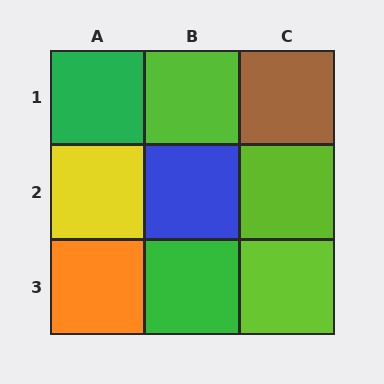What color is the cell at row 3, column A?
Orange.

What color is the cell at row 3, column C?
Lime.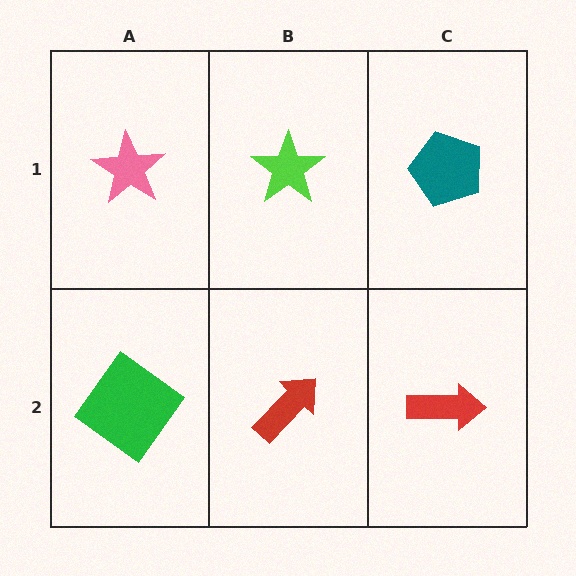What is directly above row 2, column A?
A pink star.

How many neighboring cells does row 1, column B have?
3.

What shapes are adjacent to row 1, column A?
A green diamond (row 2, column A), a lime star (row 1, column B).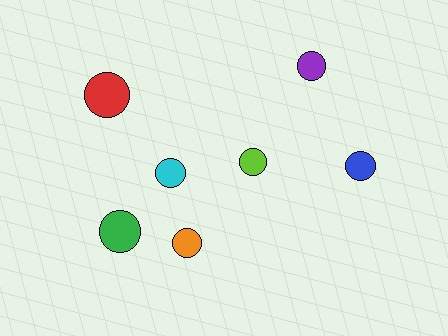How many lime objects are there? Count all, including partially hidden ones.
There is 1 lime object.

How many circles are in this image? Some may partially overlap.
There are 7 circles.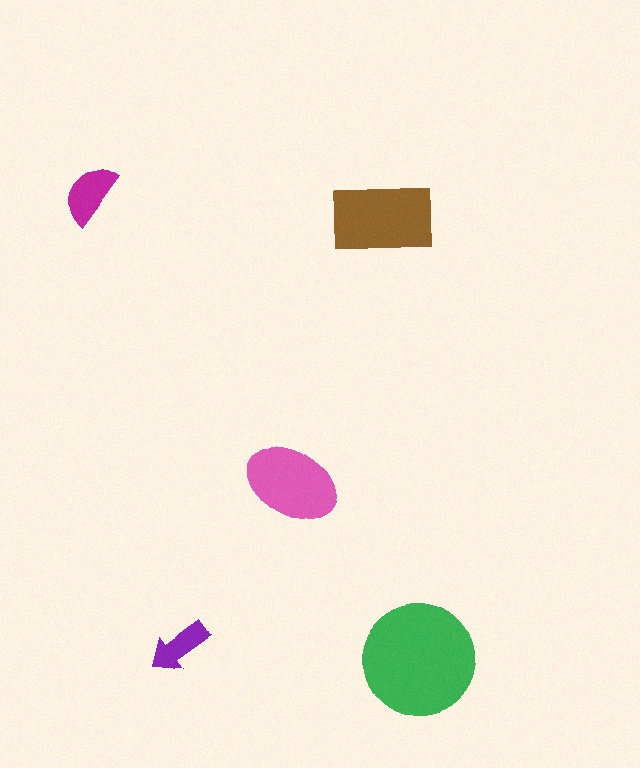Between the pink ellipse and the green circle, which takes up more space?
The green circle.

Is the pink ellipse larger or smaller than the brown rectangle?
Smaller.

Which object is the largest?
The green circle.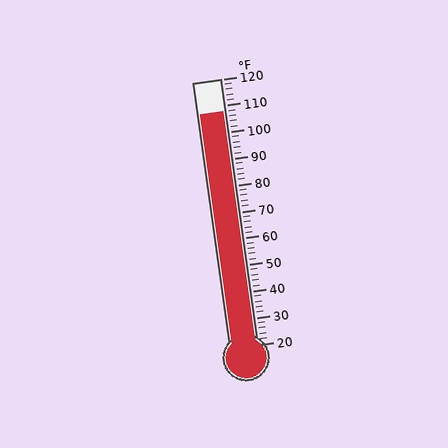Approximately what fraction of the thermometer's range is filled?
The thermometer is filled to approximately 90% of its range.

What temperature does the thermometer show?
The thermometer shows approximately 108°F.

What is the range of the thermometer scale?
The thermometer scale ranges from 20°F to 120°F.